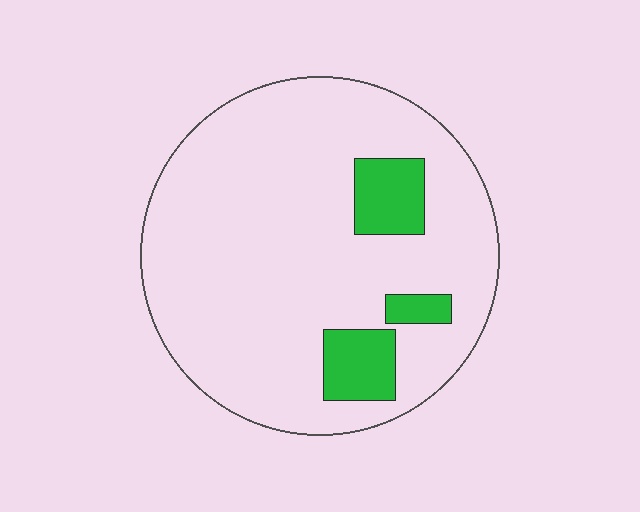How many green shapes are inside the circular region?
3.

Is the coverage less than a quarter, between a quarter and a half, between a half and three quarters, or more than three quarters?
Less than a quarter.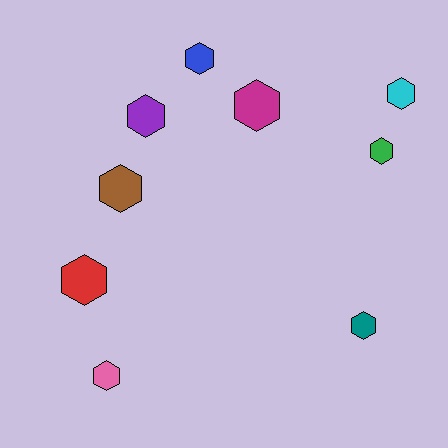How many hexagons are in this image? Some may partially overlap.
There are 9 hexagons.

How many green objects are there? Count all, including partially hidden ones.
There is 1 green object.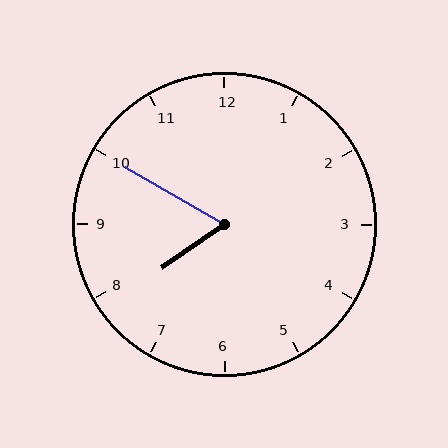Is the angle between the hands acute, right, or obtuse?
It is acute.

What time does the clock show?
7:50.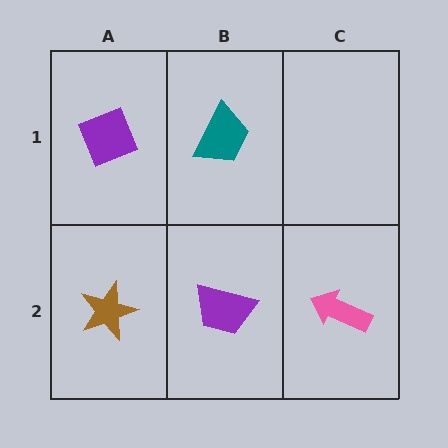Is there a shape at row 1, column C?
No, that cell is empty.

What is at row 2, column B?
A purple trapezoid.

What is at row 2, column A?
A brown star.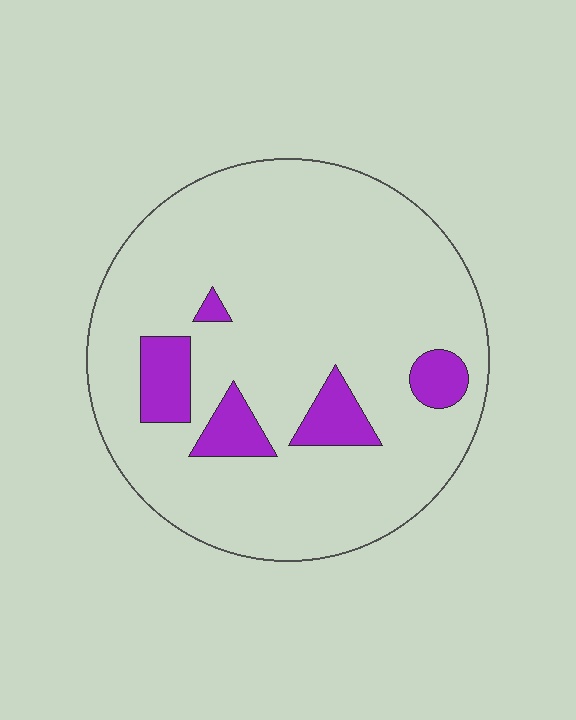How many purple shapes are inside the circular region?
5.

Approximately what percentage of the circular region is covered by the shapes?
Approximately 10%.